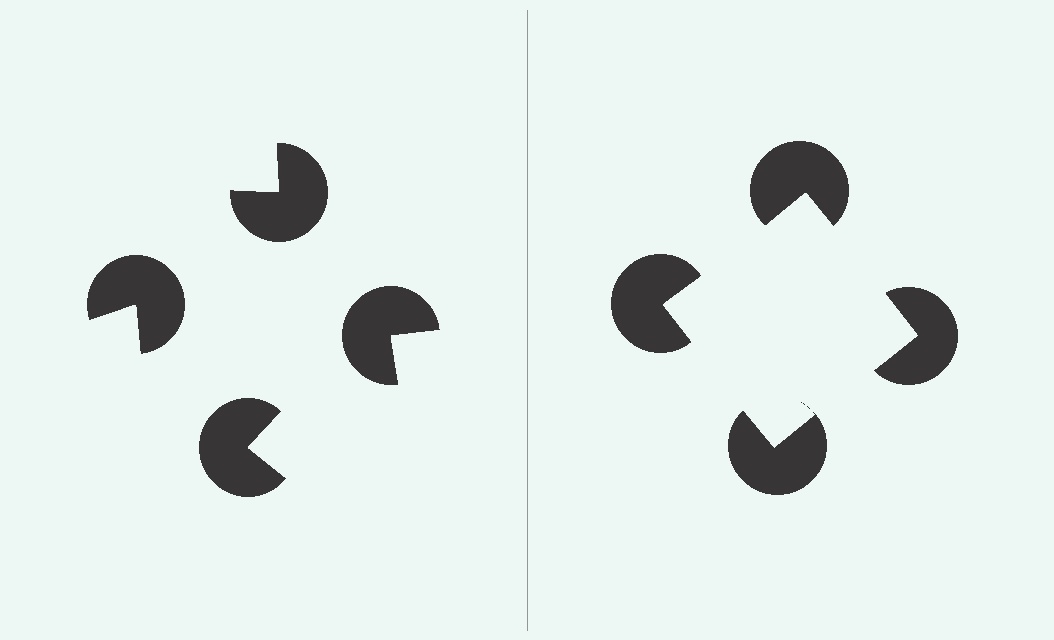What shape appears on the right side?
An illusory square.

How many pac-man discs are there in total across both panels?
8 — 4 on each side.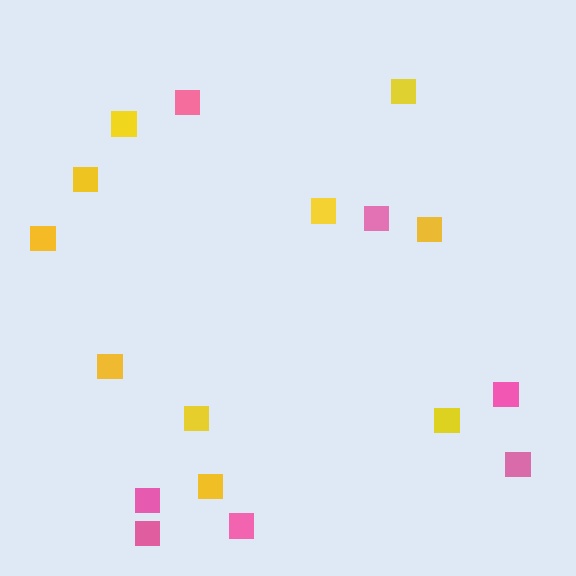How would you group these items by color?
There are 2 groups: one group of pink squares (7) and one group of yellow squares (10).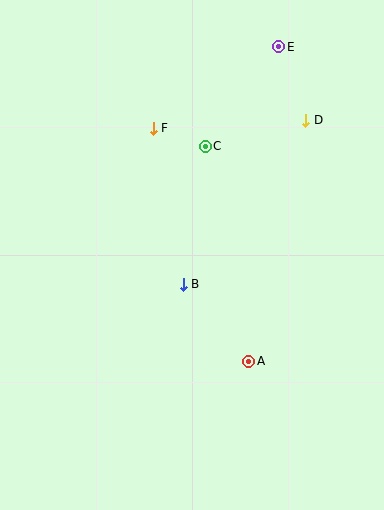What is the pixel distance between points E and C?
The distance between E and C is 124 pixels.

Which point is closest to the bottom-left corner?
Point A is closest to the bottom-left corner.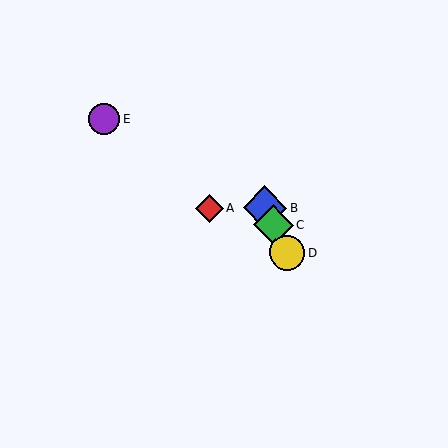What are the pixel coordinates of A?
Object A is at (209, 208).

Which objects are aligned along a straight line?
Objects B, C, D are aligned along a straight line.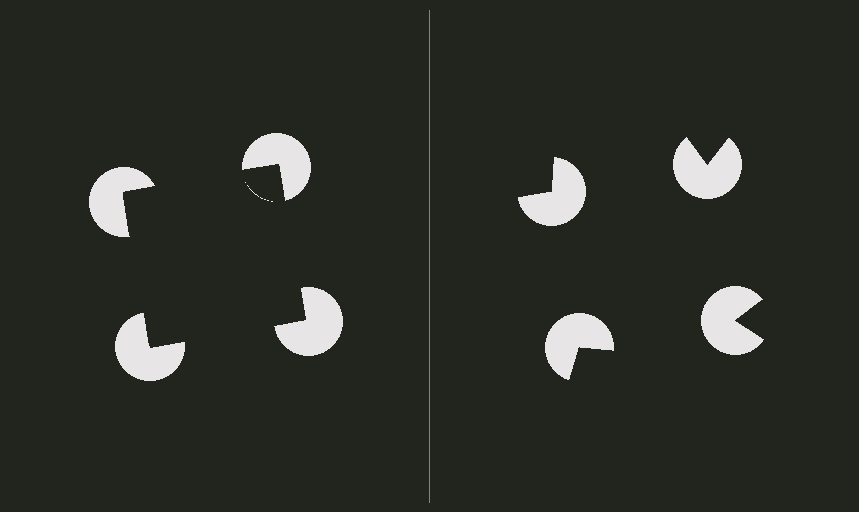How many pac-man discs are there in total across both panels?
8 — 4 on each side.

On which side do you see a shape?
An illusory square appears on the left side. On the right side the wedge cuts are rotated, so no coherent shape forms.